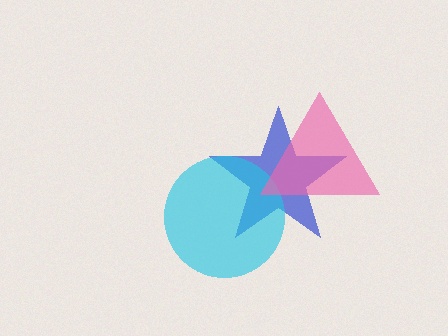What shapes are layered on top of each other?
The layered shapes are: a blue star, a cyan circle, a pink triangle.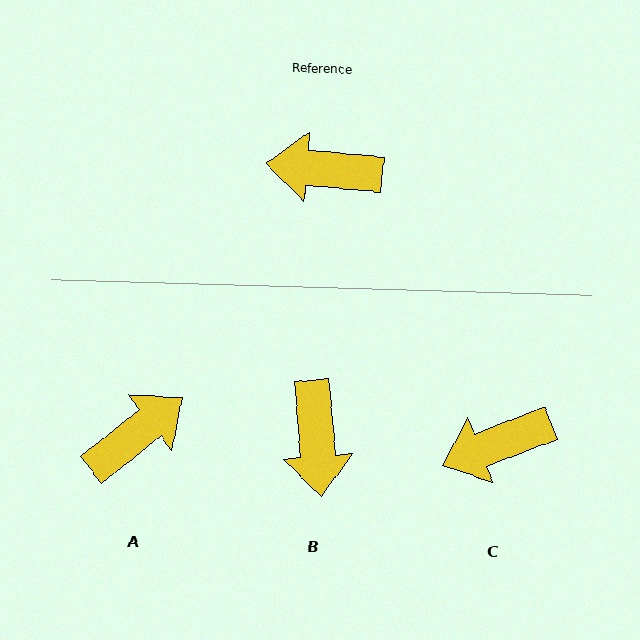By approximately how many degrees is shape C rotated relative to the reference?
Approximately 27 degrees counter-clockwise.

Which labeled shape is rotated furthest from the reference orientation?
A, about 136 degrees away.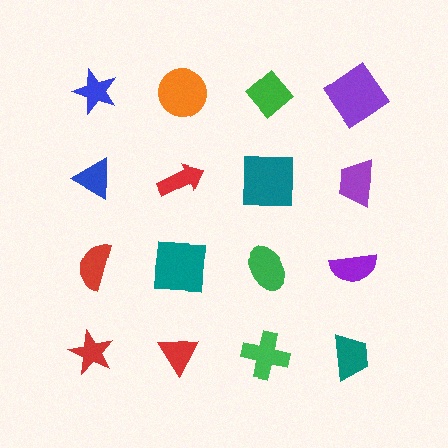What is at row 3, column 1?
A red semicircle.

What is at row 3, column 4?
A purple semicircle.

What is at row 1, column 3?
A green diamond.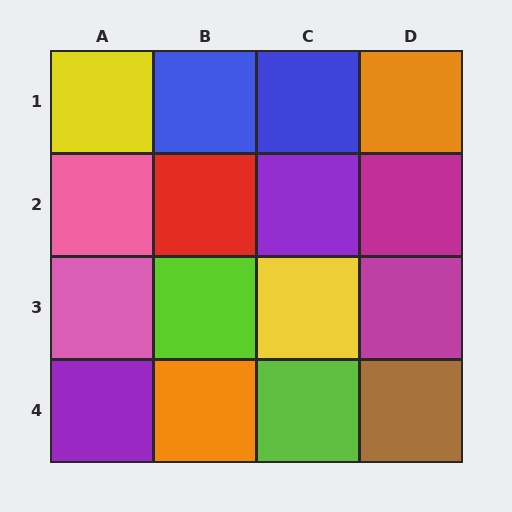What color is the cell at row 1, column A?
Yellow.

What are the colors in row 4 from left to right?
Purple, orange, lime, brown.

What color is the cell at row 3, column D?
Magenta.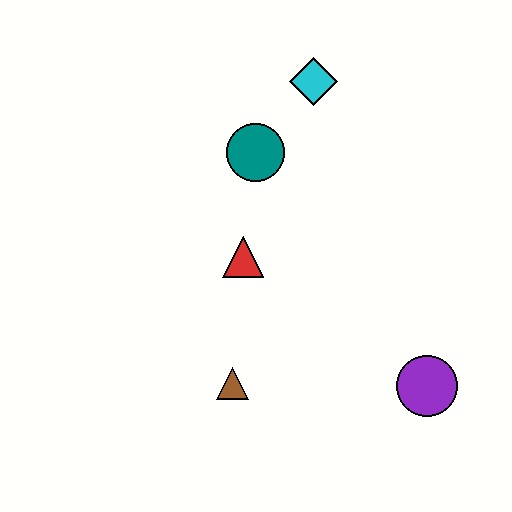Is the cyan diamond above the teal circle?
Yes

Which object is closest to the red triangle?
The teal circle is closest to the red triangle.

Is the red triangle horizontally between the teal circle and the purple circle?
No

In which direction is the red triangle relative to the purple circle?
The red triangle is to the left of the purple circle.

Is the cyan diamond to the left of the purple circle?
Yes